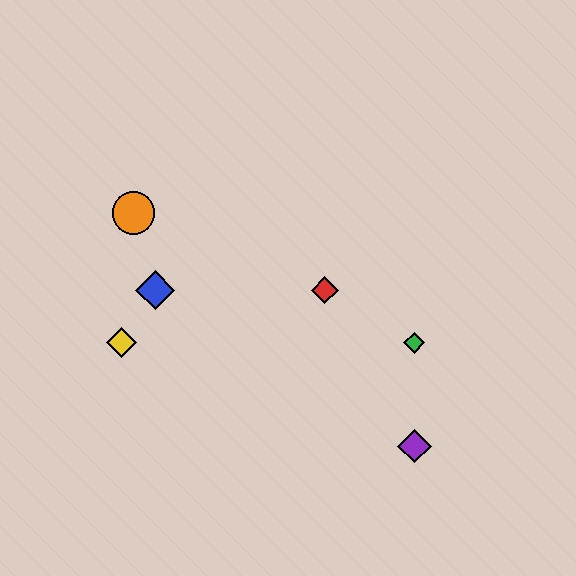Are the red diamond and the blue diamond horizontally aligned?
Yes, both are at y≈290.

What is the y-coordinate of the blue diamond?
The blue diamond is at y≈290.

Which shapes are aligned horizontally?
The red diamond, the blue diamond are aligned horizontally.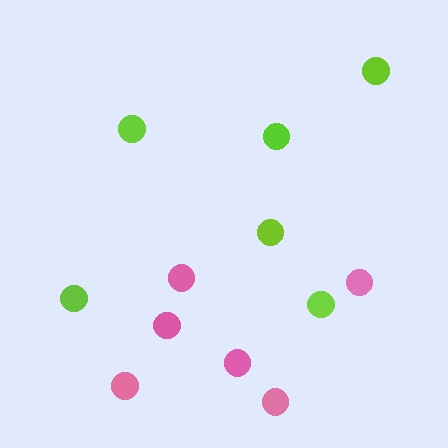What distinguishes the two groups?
There are 2 groups: one group of pink circles (6) and one group of lime circles (6).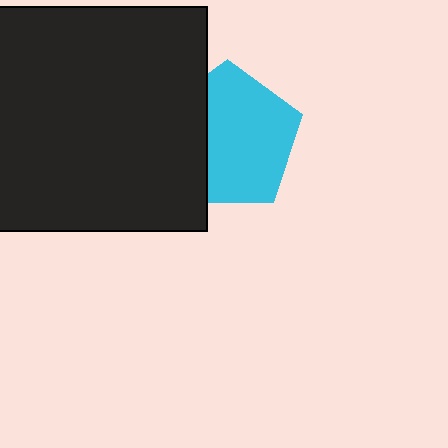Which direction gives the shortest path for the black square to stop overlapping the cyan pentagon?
Moving left gives the shortest separation.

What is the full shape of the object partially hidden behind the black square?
The partially hidden object is a cyan pentagon.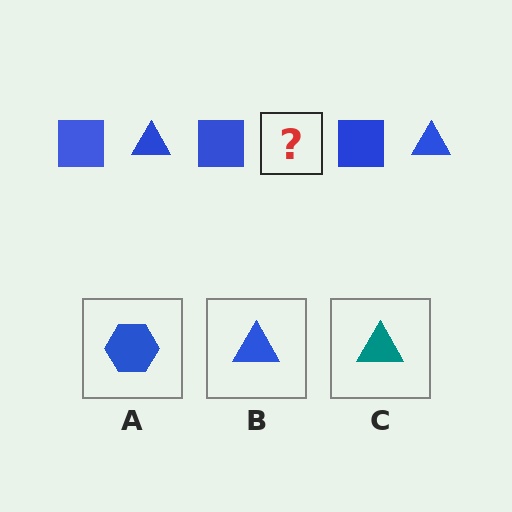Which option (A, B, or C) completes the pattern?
B.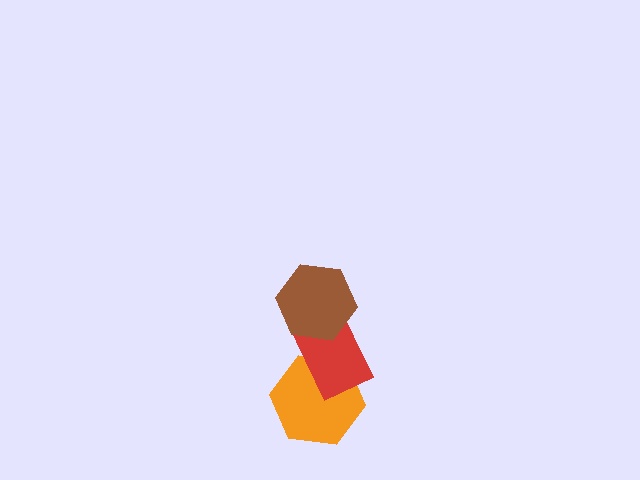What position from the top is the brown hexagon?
The brown hexagon is 1st from the top.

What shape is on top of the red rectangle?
The brown hexagon is on top of the red rectangle.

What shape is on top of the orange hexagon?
The red rectangle is on top of the orange hexagon.